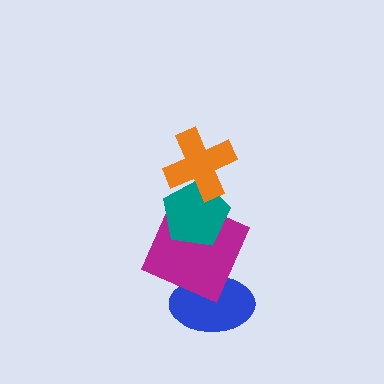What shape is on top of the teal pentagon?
The orange cross is on top of the teal pentagon.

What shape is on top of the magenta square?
The teal pentagon is on top of the magenta square.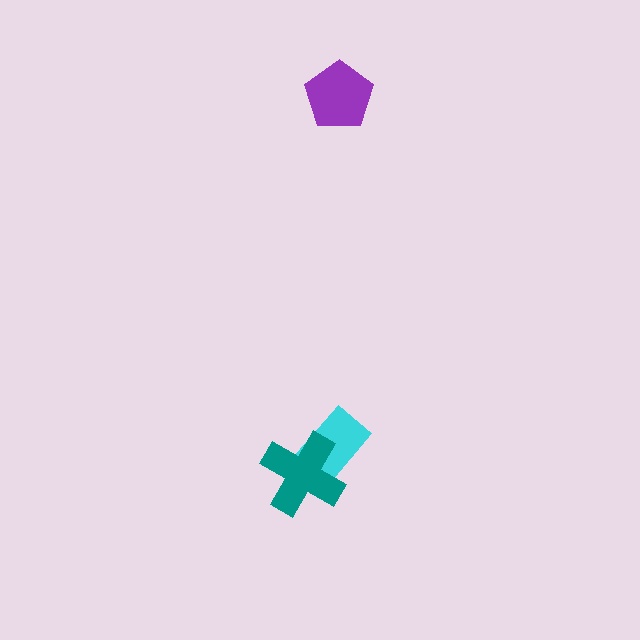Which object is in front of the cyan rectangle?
The teal cross is in front of the cyan rectangle.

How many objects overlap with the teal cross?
1 object overlaps with the teal cross.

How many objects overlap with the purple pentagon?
0 objects overlap with the purple pentagon.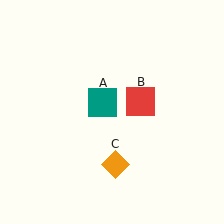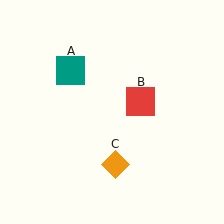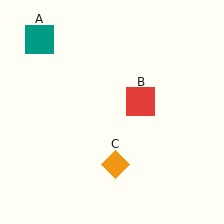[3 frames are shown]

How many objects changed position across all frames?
1 object changed position: teal square (object A).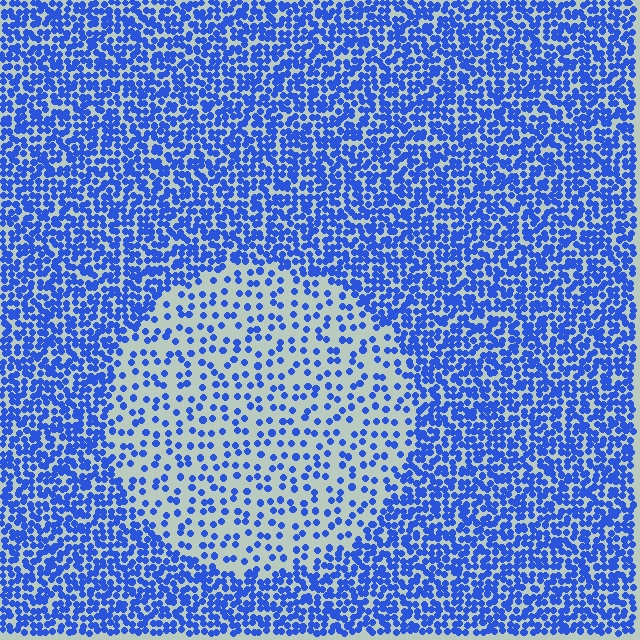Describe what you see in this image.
The image contains small blue elements arranged at two different densities. A circle-shaped region is visible where the elements are less densely packed than the surrounding area.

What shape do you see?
I see a circle.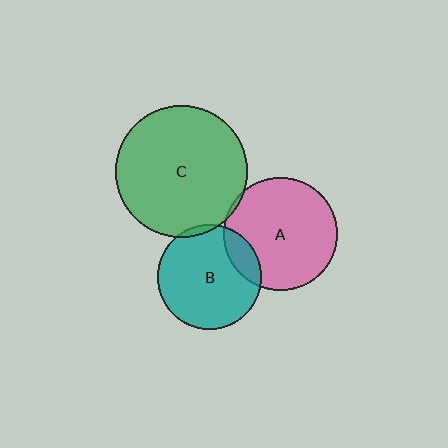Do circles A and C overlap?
Yes.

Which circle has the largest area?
Circle C (green).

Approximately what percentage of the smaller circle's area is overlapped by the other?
Approximately 5%.